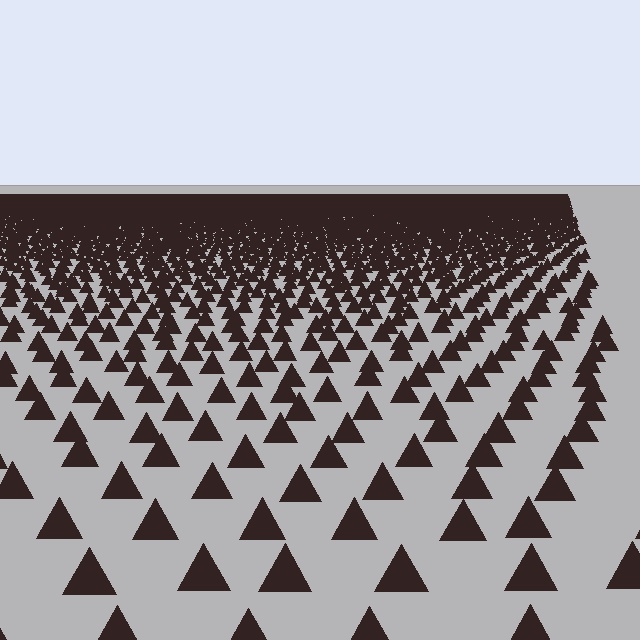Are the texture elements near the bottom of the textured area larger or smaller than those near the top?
Larger. Near the bottom, elements are closer to the viewer and appear at a bigger on-screen size.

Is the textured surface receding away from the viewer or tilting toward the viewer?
The surface is receding away from the viewer. Texture elements get smaller and denser toward the top.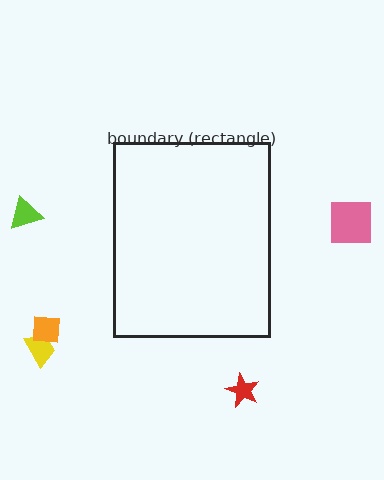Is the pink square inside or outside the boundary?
Outside.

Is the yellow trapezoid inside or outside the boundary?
Outside.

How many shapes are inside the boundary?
0 inside, 5 outside.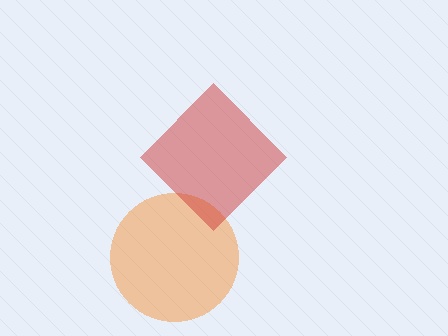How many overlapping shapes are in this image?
There are 2 overlapping shapes in the image.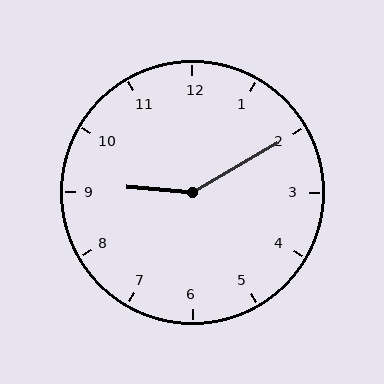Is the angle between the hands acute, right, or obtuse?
It is obtuse.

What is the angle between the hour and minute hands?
Approximately 145 degrees.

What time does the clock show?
9:10.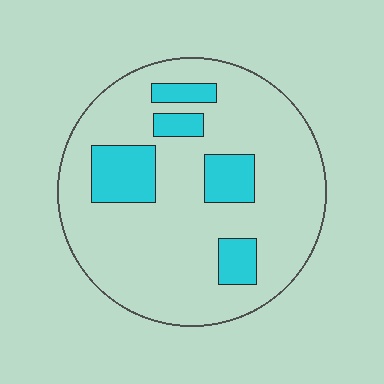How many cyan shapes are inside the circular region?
5.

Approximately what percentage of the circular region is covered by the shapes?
Approximately 20%.